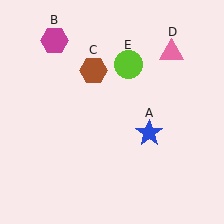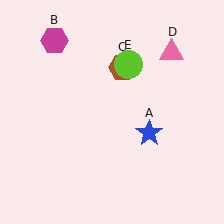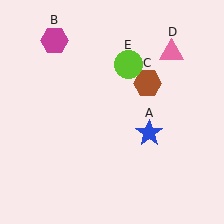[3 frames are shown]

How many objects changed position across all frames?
1 object changed position: brown hexagon (object C).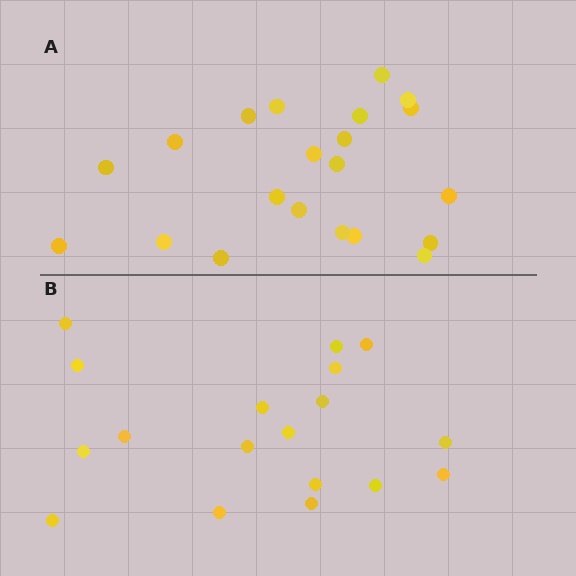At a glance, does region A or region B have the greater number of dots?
Region A (the top region) has more dots.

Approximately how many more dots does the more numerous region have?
Region A has just a few more — roughly 2 or 3 more dots than region B.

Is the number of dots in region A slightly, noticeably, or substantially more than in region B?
Region A has only slightly more — the two regions are fairly close. The ratio is roughly 1.2 to 1.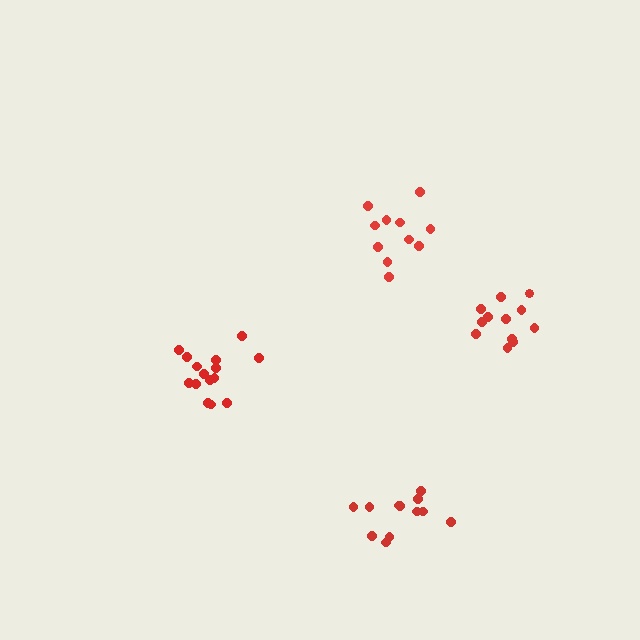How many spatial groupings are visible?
There are 4 spatial groupings.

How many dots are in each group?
Group 1: 12 dots, Group 2: 11 dots, Group 3: 15 dots, Group 4: 12 dots (50 total).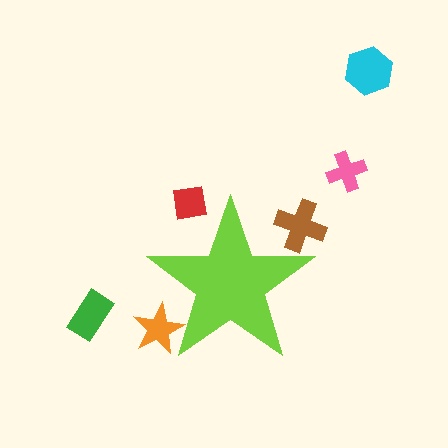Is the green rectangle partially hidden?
No, the green rectangle is fully visible.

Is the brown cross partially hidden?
Yes, the brown cross is partially hidden behind the lime star.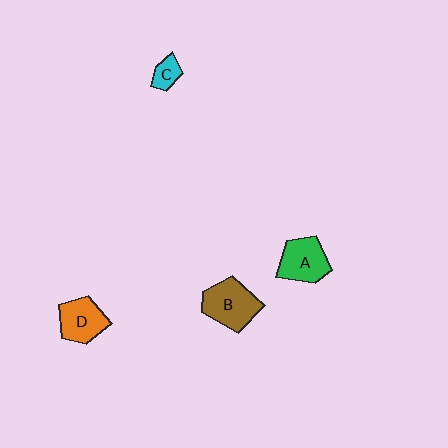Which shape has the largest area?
Shape B (brown).